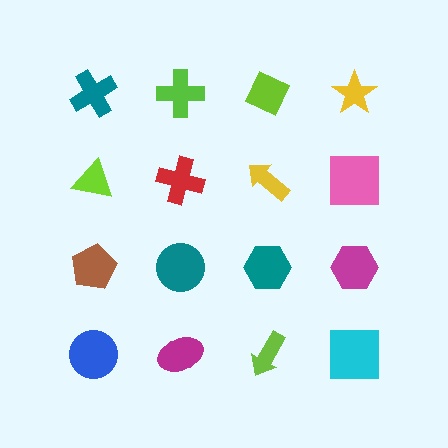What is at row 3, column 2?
A teal circle.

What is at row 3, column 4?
A magenta hexagon.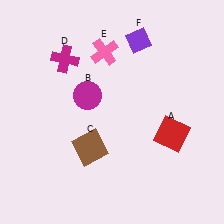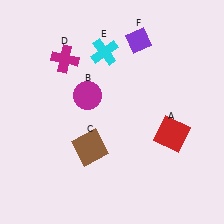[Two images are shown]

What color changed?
The cross (E) changed from pink in Image 1 to cyan in Image 2.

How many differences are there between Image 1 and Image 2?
There is 1 difference between the two images.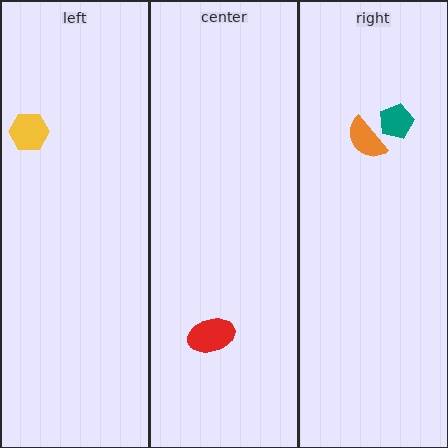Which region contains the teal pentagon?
The right region.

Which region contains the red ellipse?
The center region.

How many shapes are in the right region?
2.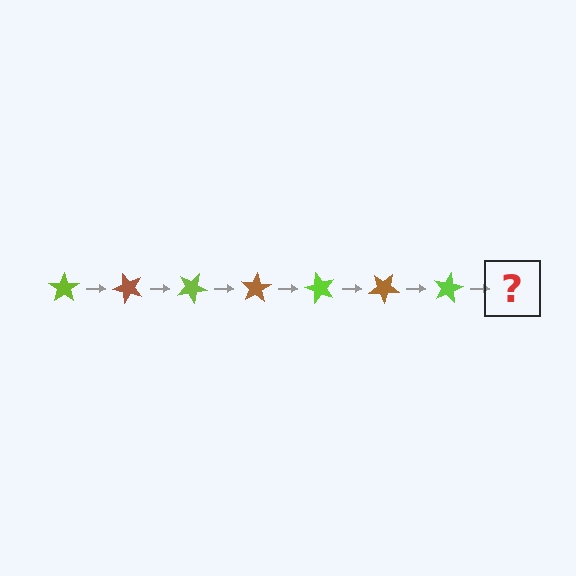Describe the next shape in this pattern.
It should be a brown star, rotated 350 degrees from the start.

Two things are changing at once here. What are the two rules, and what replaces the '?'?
The two rules are that it rotates 50 degrees each step and the color cycles through lime and brown. The '?' should be a brown star, rotated 350 degrees from the start.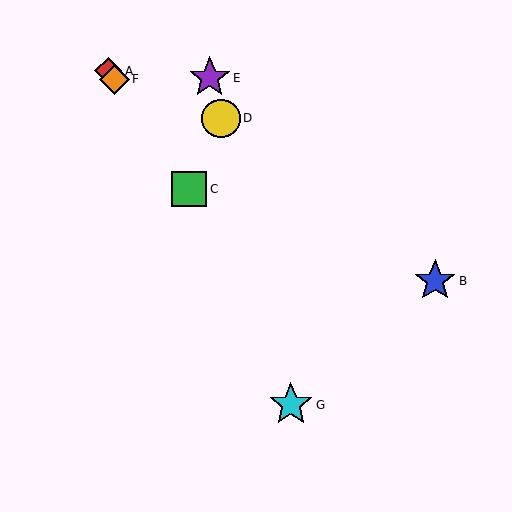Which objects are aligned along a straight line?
Objects A, C, F are aligned along a straight line.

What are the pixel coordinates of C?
Object C is at (189, 189).